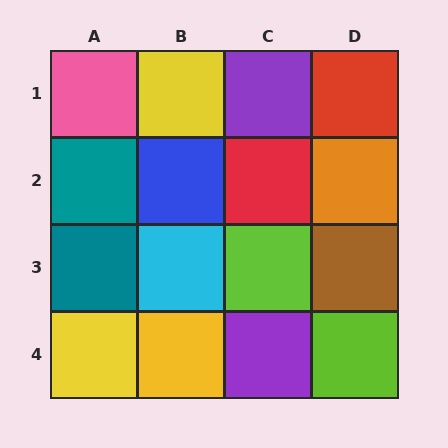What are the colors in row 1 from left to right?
Pink, yellow, purple, red.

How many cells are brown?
1 cell is brown.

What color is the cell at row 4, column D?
Lime.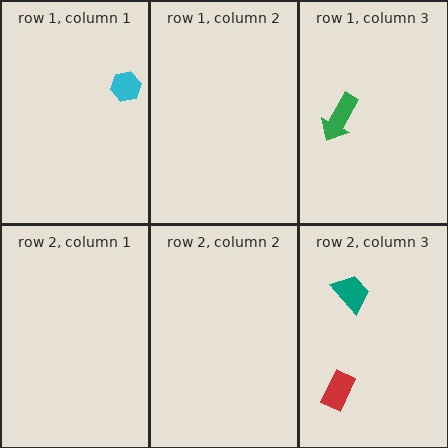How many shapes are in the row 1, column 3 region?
1.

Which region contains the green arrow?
The row 1, column 3 region.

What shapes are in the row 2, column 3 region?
The teal trapezoid, the red rectangle.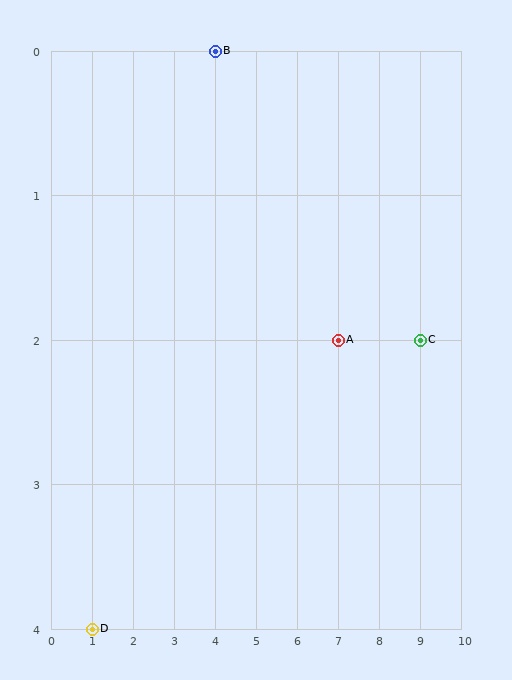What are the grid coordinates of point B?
Point B is at grid coordinates (4, 0).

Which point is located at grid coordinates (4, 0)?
Point B is at (4, 0).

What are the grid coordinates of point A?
Point A is at grid coordinates (7, 2).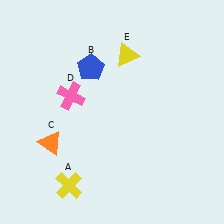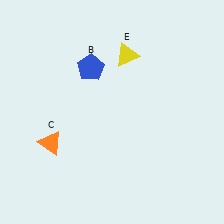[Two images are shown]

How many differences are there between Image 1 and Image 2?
There are 2 differences between the two images.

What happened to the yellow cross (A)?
The yellow cross (A) was removed in Image 2. It was in the bottom-left area of Image 1.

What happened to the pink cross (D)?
The pink cross (D) was removed in Image 2. It was in the top-left area of Image 1.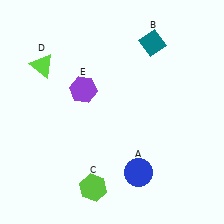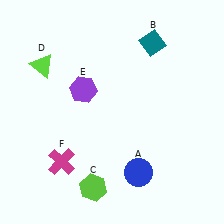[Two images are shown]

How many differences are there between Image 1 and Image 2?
There is 1 difference between the two images.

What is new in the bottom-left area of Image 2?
A magenta cross (F) was added in the bottom-left area of Image 2.